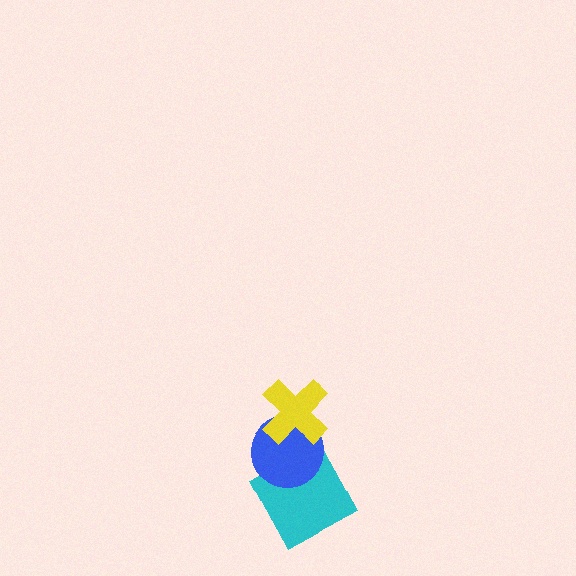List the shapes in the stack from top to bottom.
From top to bottom: the yellow cross, the blue circle, the cyan square.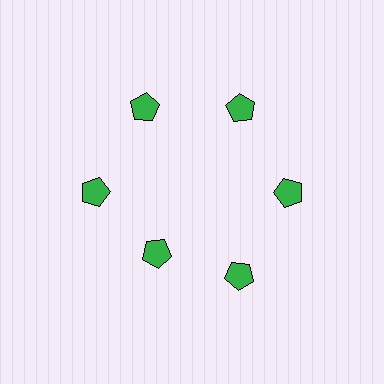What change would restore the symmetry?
The symmetry would be restored by moving it outward, back onto the ring so that all 6 pentagons sit at equal angles and equal distance from the center.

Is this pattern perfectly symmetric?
No. The 6 green pentagons are arranged in a ring, but one element near the 7 o'clock position is pulled inward toward the center, breaking the 6-fold rotational symmetry.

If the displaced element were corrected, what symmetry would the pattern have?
It would have 6-fold rotational symmetry — the pattern would map onto itself every 60 degrees.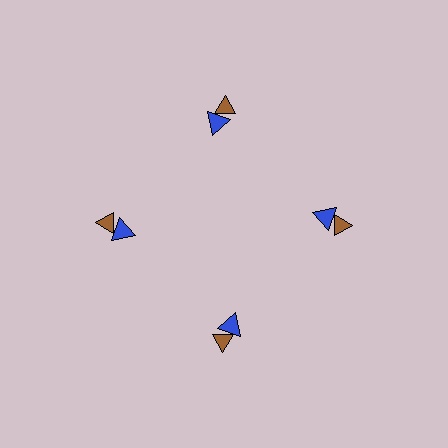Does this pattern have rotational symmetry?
Yes, this pattern has 4-fold rotational symmetry. It looks the same after rotating 90 degrees around the center.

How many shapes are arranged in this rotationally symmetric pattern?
There are 8 shapes, arranged in 4 groups of 2.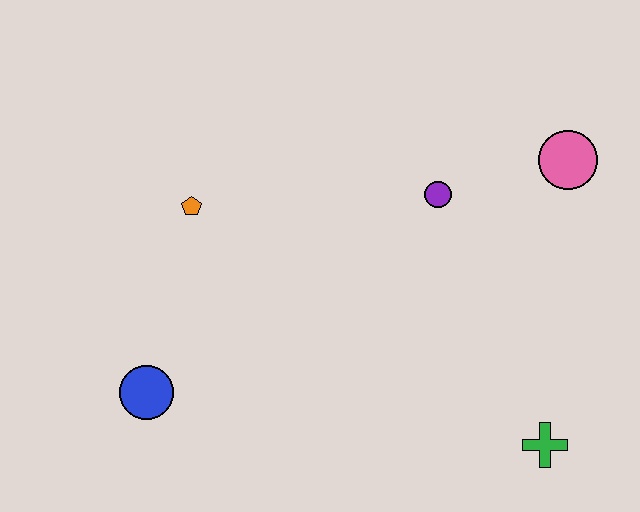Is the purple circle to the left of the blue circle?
No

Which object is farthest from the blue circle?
The pink circle is farthest from the blue circle.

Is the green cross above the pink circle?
No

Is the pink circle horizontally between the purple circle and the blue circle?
No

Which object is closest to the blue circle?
The orange pentagon is closest to the blue circle.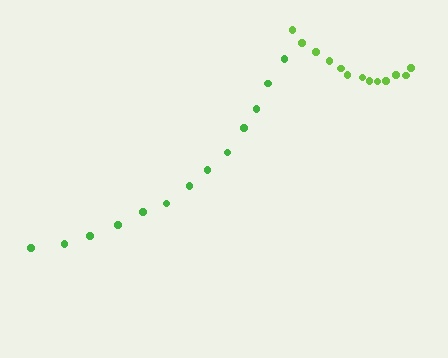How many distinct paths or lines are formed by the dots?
There are 2 distinct paths.